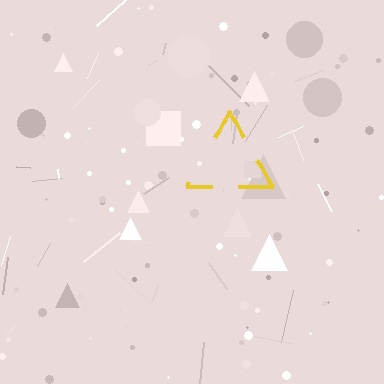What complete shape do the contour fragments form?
The contour fragments form a triangle.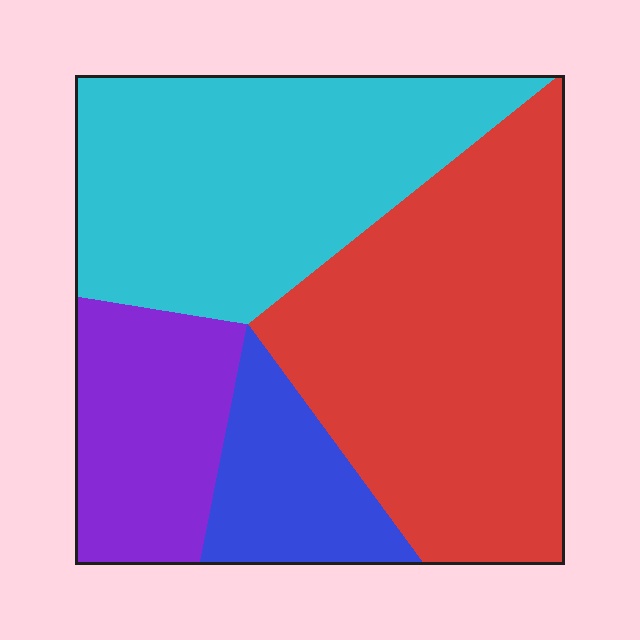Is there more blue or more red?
Red.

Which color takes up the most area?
Red, at roughly 40%.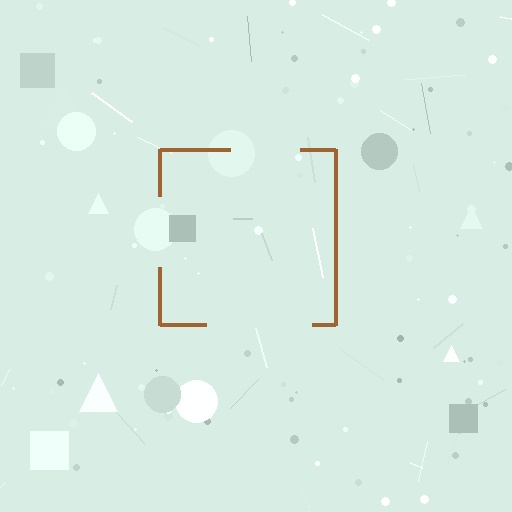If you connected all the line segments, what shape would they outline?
They would outline a square.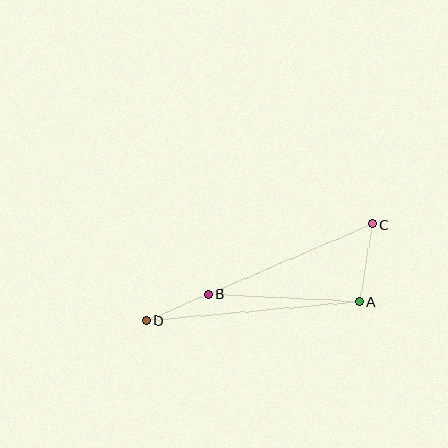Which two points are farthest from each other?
Points C and D are farthest from each other.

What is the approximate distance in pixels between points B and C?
The distance between B and C is approximately 178 pixels.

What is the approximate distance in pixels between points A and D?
The distance between A and D is approximately 215 pixels.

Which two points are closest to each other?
Points B and D are closest to each other.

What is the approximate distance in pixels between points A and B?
The distance between A and B is approximately 151 pixels.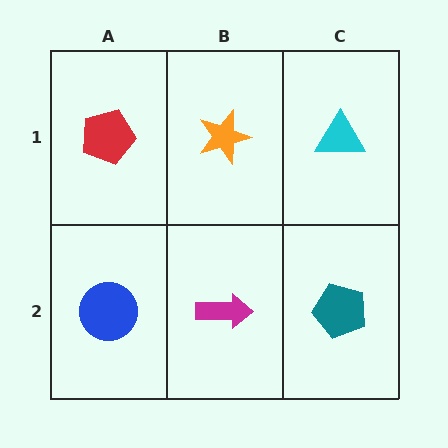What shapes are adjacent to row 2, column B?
An orange star (row 1, column B), a blue circle (row 2, column A), a teal pentagon (row 2, column C).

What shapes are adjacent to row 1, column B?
A magenta arrow (row 2, column B), a red pentagon (row 1, column A), a cyan triangle (row 1, column C).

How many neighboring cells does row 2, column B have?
3.